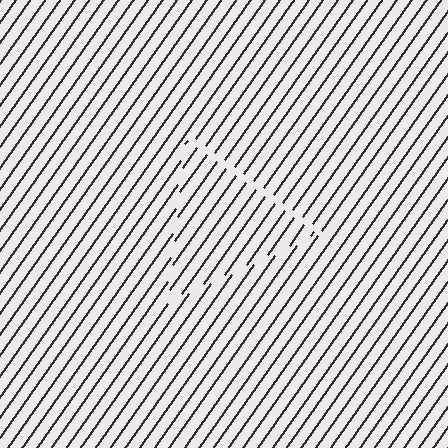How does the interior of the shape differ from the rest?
The interior of the shape contains the same grating, shifted by half a period — the contour is defined by the phase discontinuity where line-ends from the inner and outer gratings abut.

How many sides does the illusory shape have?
3 sides — the line-ends trace a triangle.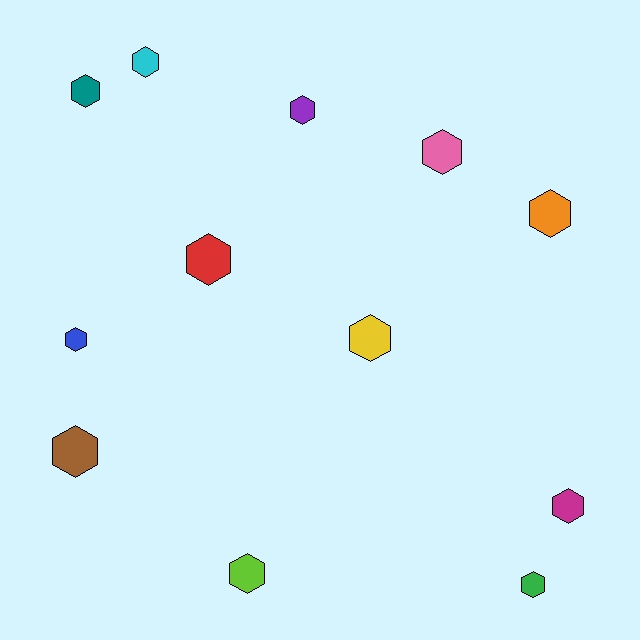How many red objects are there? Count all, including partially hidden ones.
There is 1 red object.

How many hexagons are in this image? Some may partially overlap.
There are 12 hexagons.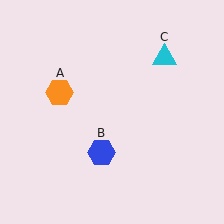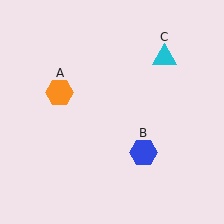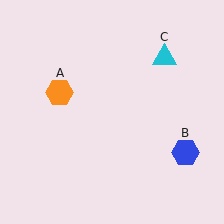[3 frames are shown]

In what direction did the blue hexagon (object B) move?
The blue hexagon (object B) moved right.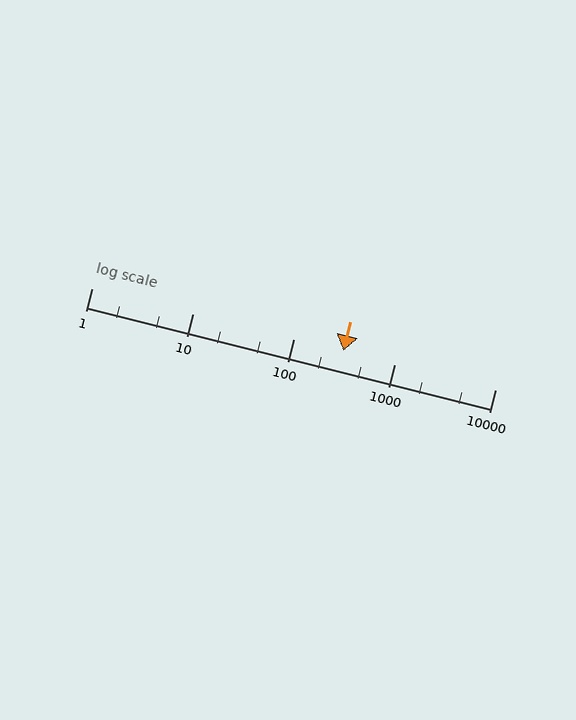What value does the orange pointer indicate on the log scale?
The pointer indicates approximately 310.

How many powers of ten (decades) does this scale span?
The scale spans 4 decades, from 1 to 10000.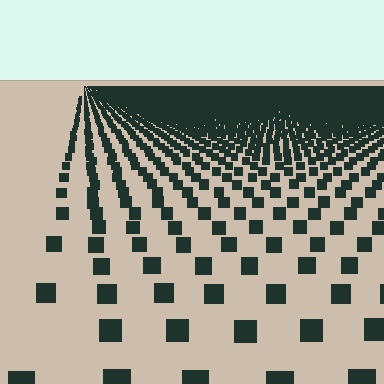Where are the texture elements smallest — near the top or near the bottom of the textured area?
Near the top.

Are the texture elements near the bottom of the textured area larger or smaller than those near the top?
Larger. Near the bottom, elements are closer to the viewer and appear at a bigger on-screen size.